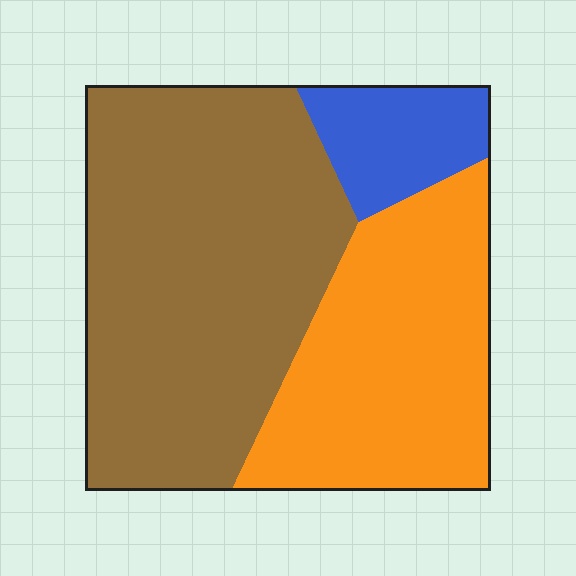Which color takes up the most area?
Brown, at roughly 55%.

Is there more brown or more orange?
Brown.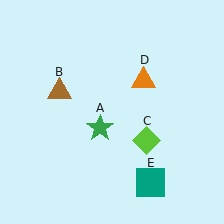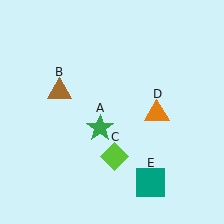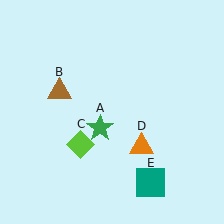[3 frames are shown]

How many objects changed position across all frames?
2 objects changed position: lime diamond (object C), orange triangle (object D).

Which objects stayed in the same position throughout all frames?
Green star (object A) and brown triangle (object B) and teal square (object E) remained stationary.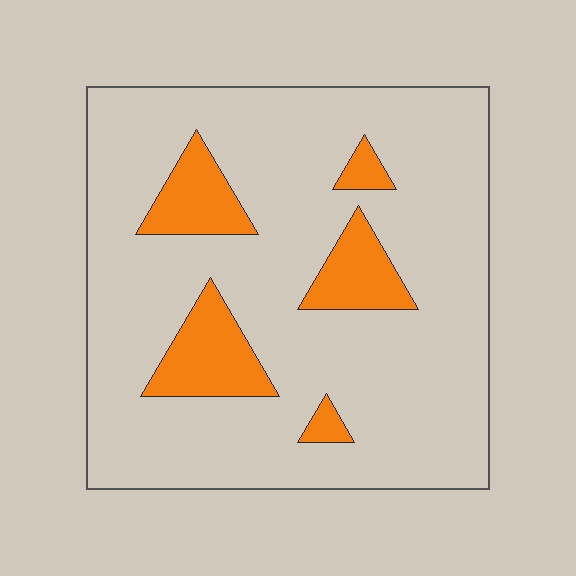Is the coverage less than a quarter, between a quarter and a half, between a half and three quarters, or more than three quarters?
Less than a quarter.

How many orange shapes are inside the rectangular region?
5.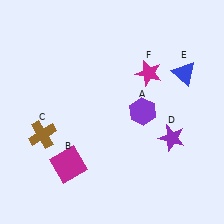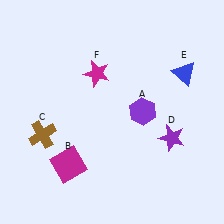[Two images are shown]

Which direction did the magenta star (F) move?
The magenta star (F) moved left.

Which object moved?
The magenta star (F) moved left.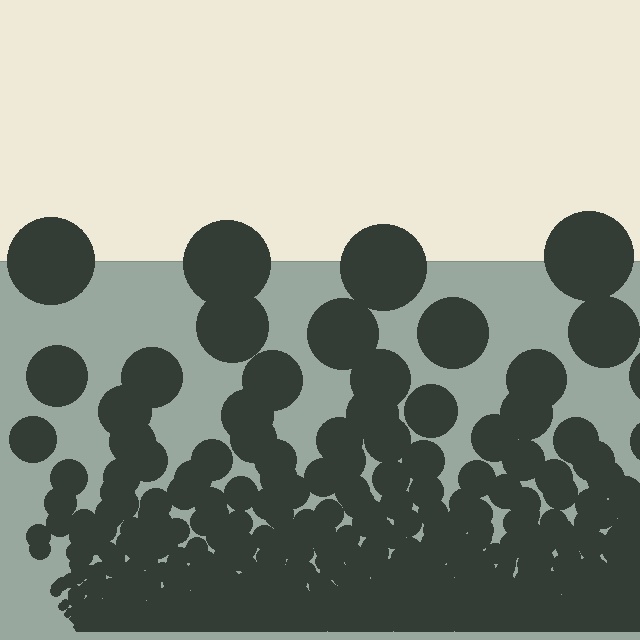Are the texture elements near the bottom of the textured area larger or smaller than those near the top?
Smaller. The gradient is inverted — elements near the bottom are smaller and denser.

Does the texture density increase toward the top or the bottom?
Density increases toward the bottom.